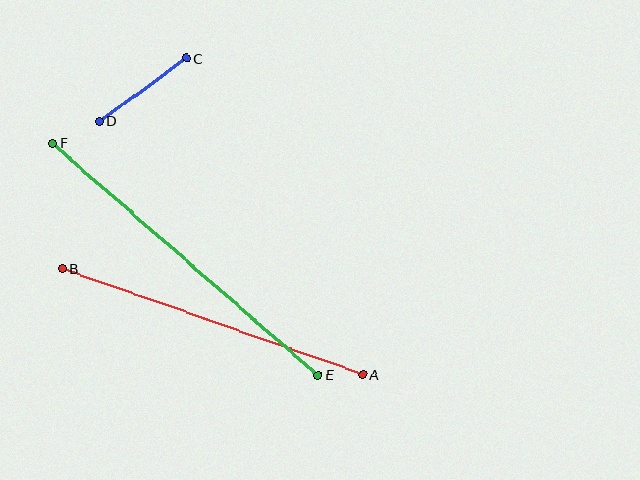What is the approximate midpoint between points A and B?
The midpoint is at approximately (213, 322) pixels.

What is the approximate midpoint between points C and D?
The midpoint is at approximately (143, 90) pixels.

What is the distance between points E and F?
The distance is approximately 353 pixels.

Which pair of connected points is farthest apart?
Points E and F are farthest apart.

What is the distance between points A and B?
The distance is approximately 318 pixels.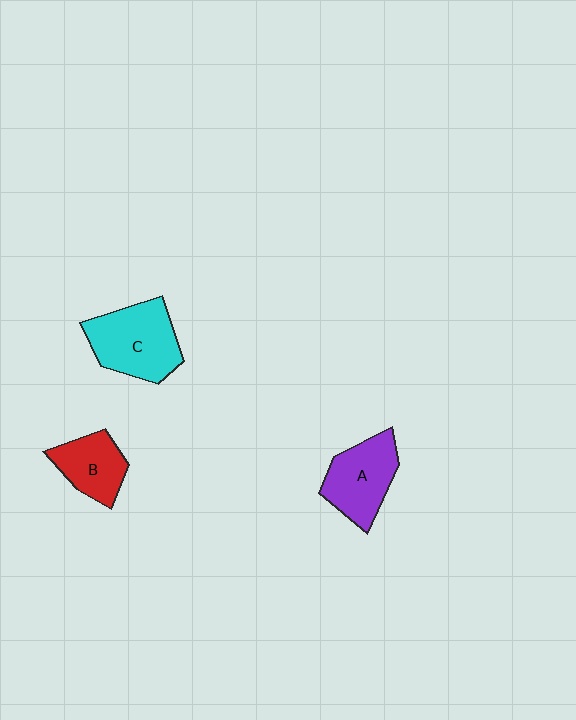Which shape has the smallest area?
Shape B (red).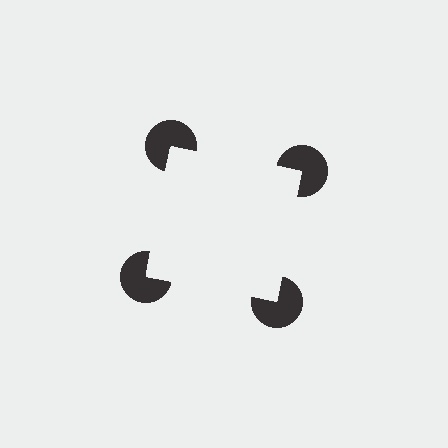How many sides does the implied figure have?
4 sides.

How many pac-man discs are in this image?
There are 4 — one at each vertex of the illusory square.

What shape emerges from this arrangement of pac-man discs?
An illusory square — its edges are inferred from the aligned wedge cuts in the pac-man discs, not physically drawn.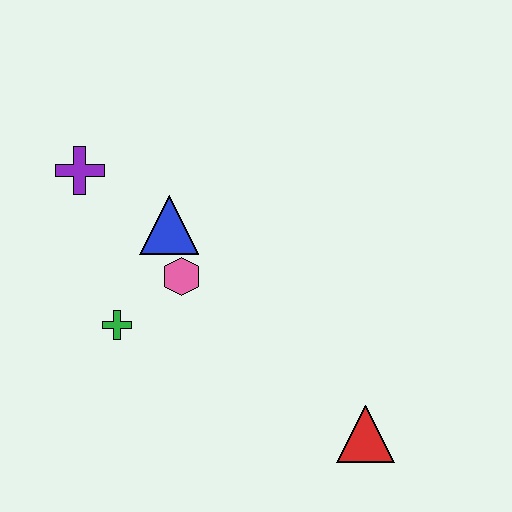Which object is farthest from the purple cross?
The red triangle is farthest from the purple cross.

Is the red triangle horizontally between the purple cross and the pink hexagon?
No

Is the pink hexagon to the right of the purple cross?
Yes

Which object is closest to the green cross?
The pink hexagon is closest to the green cross.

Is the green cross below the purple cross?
Yes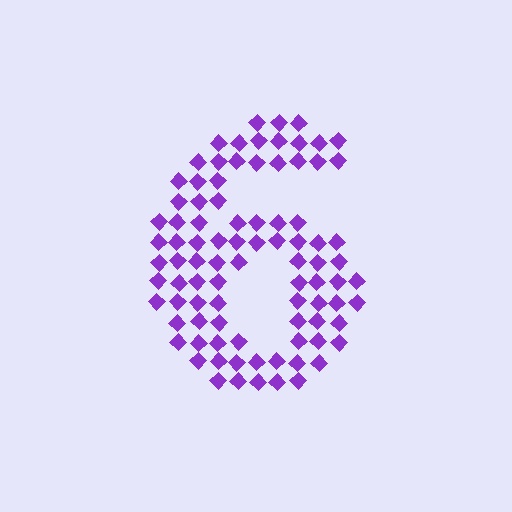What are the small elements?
The small elements are diamonds.